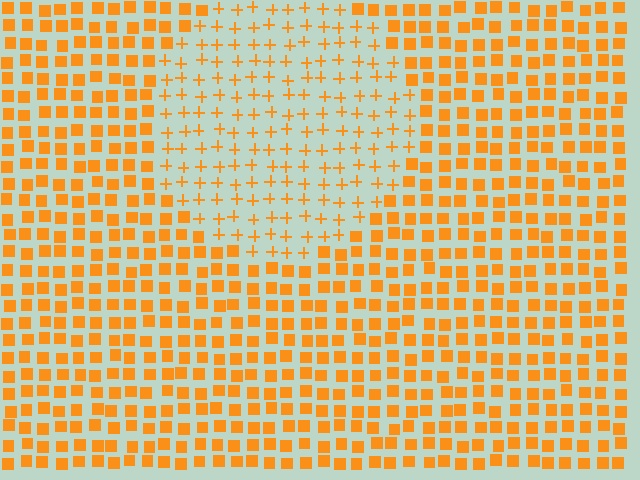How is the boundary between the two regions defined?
The boundary is defined by a change in element shape: plus signs inside vs. squares outside. All elements share the same color and spacing.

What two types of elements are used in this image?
The image uses plus signs inside the circle region and squares outside it.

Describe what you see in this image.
The image is filled with small orange elements arranged in a uniform grid. A circle-shaped region contains plus signs, while the surrounding area contains squares. The boundary is defined purely by the change in element shape.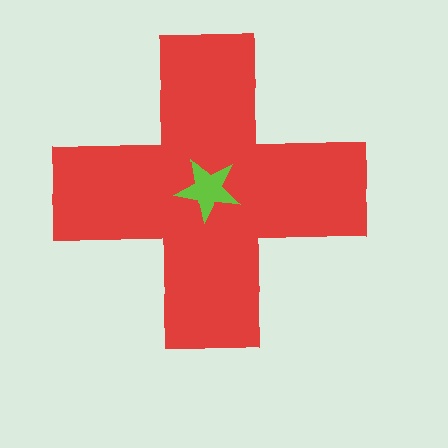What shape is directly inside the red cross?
The lime star.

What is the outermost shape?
The red cross.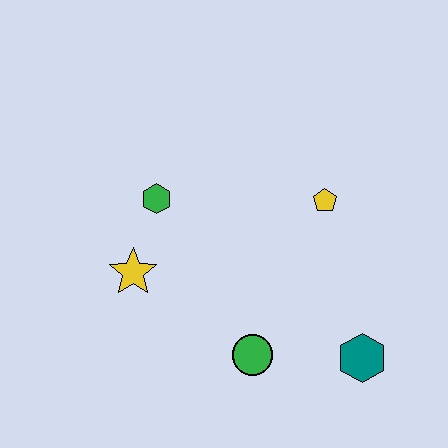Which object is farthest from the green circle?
The green hexagon is farthest from the green circle.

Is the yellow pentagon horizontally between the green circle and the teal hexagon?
Yes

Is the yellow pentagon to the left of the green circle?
No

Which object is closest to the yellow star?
The green hexagon is closest to the yellow star.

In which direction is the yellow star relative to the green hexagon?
The yellow star is below the green hexagon.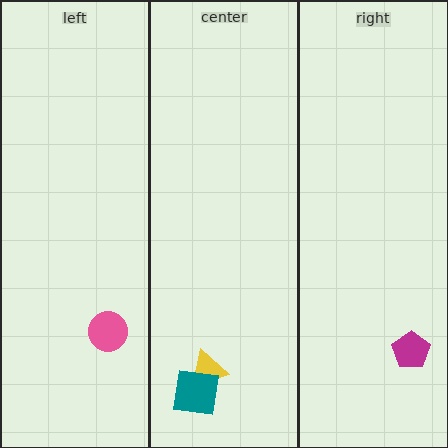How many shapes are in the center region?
2.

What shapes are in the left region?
The pink circle.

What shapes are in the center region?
The yellow triangle, the teal square.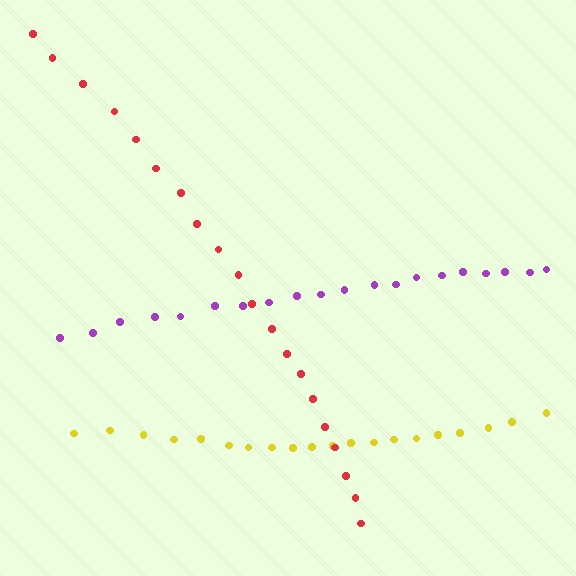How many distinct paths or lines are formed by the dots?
There are 3 distinct paths.